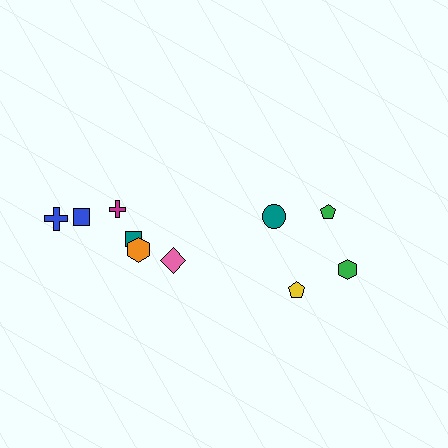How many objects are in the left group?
There are 6 objects.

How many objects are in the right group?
There are 4 objects.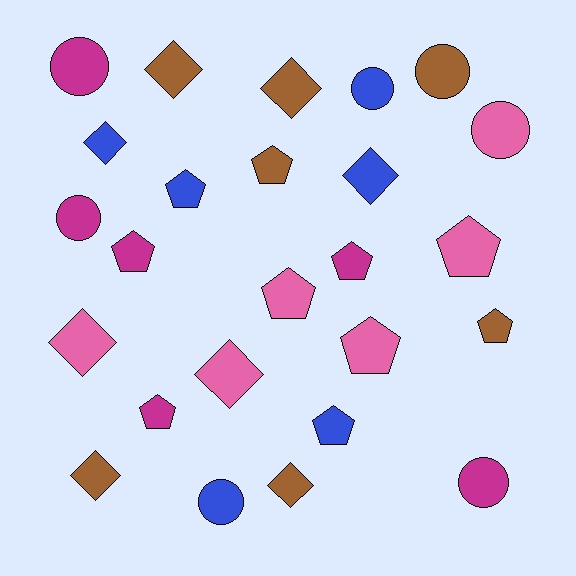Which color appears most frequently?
Brown, with 7 objects.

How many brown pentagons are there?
There are 2 brown pentagons.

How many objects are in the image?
There are 25 objects.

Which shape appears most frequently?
Pentagon, with 10 objects.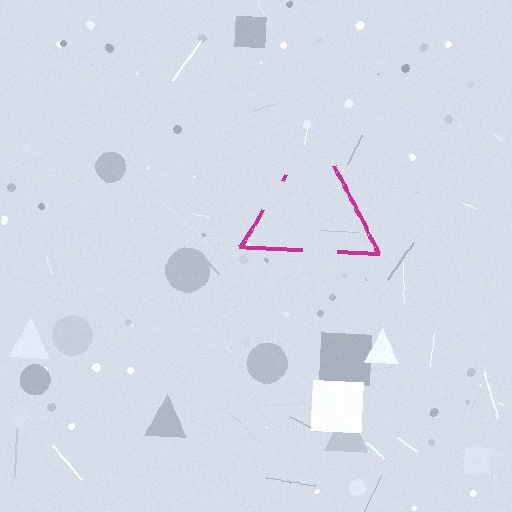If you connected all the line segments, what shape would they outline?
They would outline a triangle.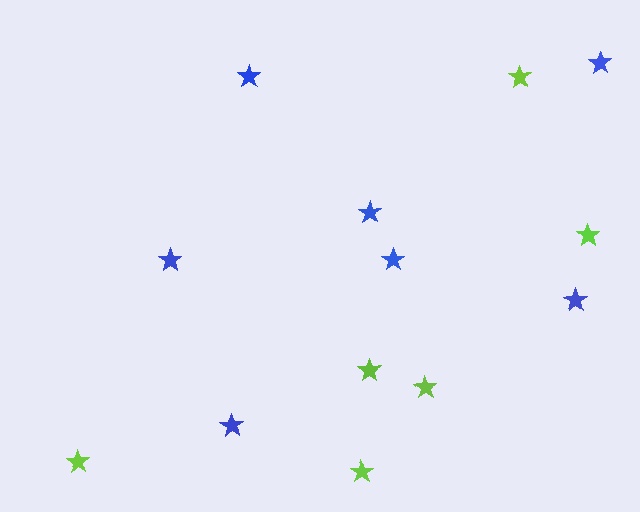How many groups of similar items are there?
There are 2 groups: one group of lime stars (6) and one group of blue stars (7).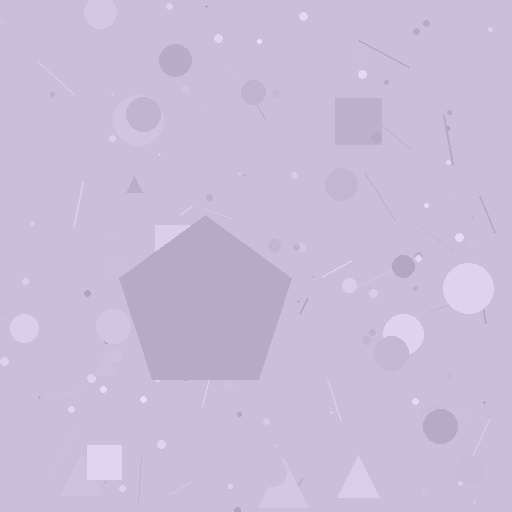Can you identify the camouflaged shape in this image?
The camouflaged shape is a pentagon.